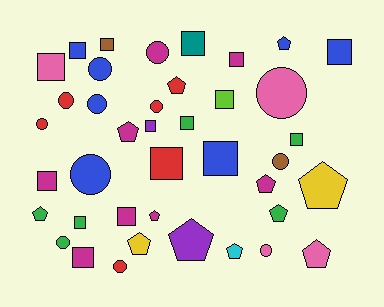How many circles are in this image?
There are 12 circles.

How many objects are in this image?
There are 40 objects.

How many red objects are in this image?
There are 6 red objects.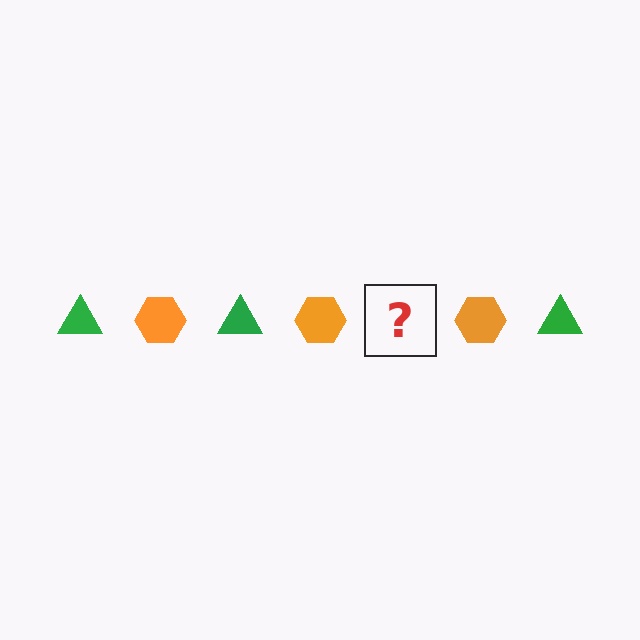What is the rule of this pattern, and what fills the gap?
The rule is that the pattern alternates between green triangle and orange hexagon. The gap should be filled with a green triangle.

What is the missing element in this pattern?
The missing element is a green triangle.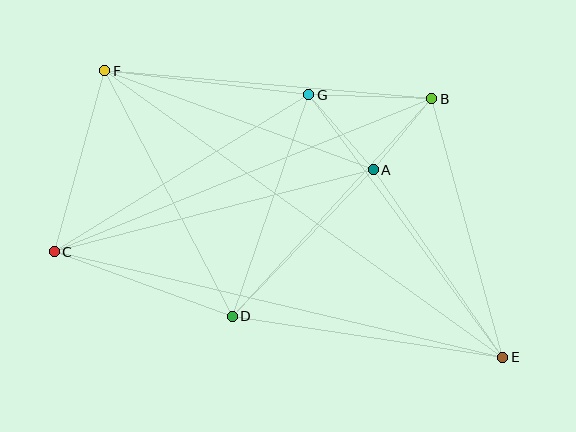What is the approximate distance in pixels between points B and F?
The distance between B and F is approximately 328 pixels.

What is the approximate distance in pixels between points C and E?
The distance between C and E is approximately 461 pixels.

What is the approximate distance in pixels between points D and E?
The distance between D and E is approximately 274 pixels.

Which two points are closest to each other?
Points A and B are closest to each other.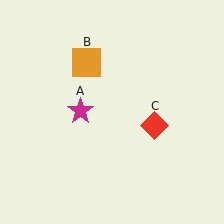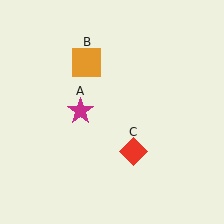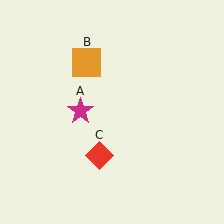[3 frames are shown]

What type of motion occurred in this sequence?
The red diamond (object C) rotated clockwise around the center of the scene.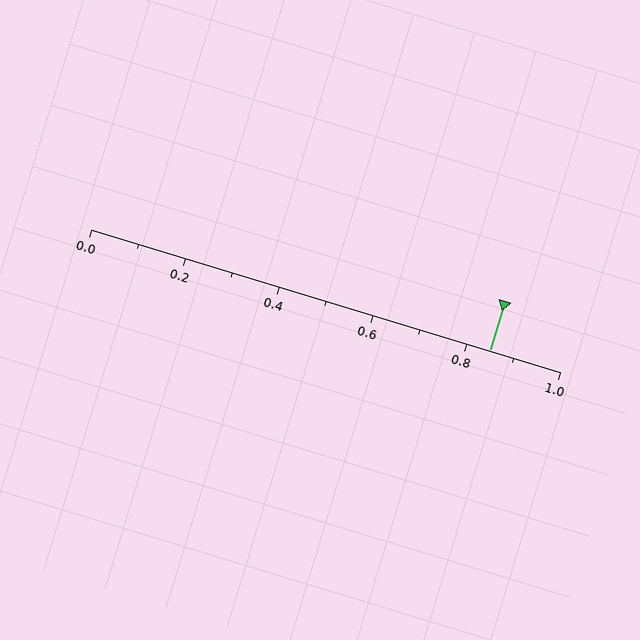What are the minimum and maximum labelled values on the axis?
The axis runs from 0.0 to 1.0.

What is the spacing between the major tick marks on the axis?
The major ticks are spaced 0.2 apart.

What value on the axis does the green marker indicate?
The marker indicates approximately 0.85.